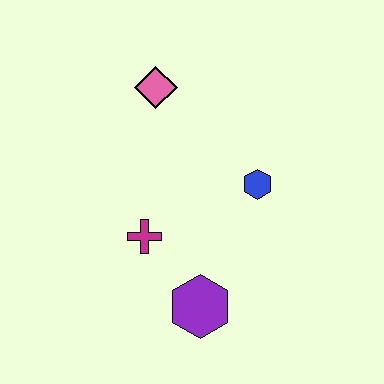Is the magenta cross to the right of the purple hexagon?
No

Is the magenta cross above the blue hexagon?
No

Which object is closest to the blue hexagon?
The magenta cross is closest to the blue hexagon.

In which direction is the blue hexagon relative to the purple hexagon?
The blue hexagon is above the purple hexagon.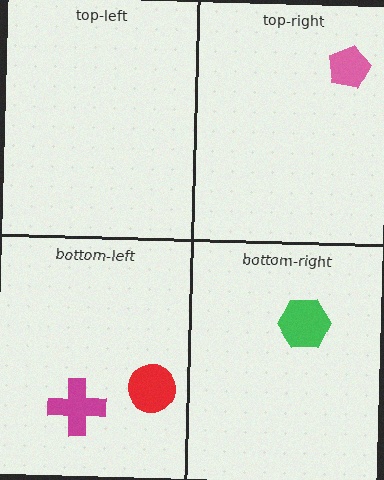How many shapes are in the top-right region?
1.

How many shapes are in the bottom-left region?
2.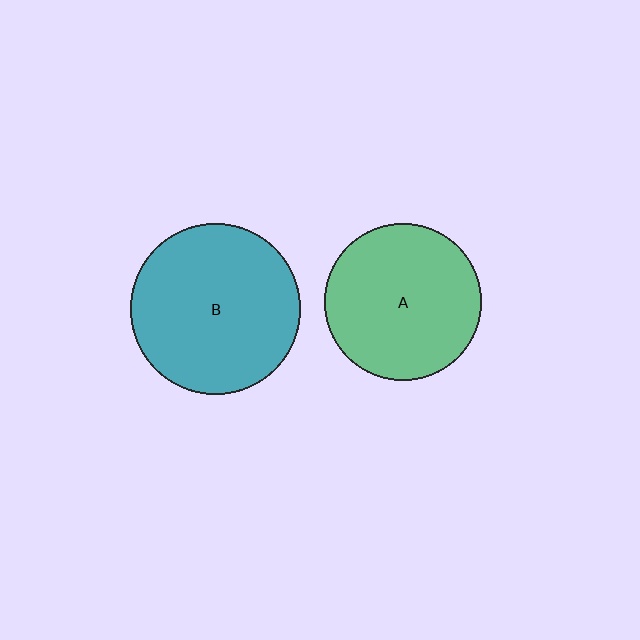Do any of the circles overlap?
No, none of the circles overlap.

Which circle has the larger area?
Circle B (teal).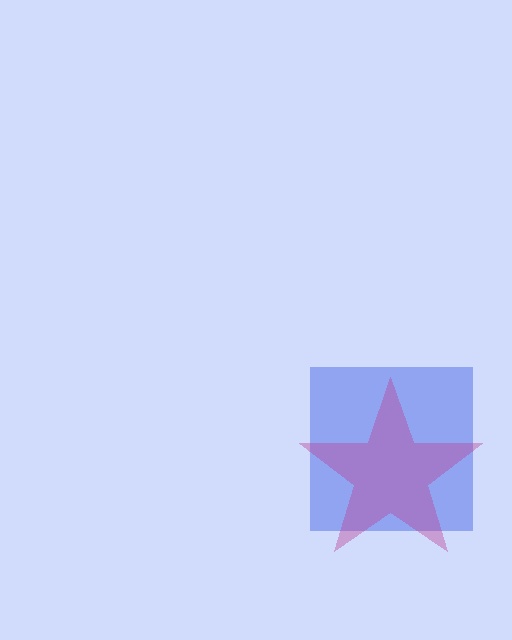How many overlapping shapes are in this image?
There are 2 overlapping shapes in the image.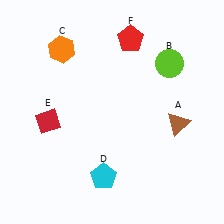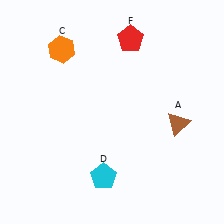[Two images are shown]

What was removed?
The red diamond (E), the lime circle (B) were removed in Image 2.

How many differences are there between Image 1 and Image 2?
There are 2 differences between the two images.